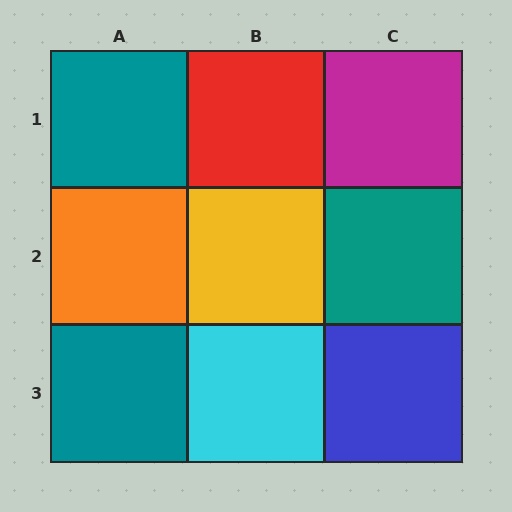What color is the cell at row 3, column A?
Teal.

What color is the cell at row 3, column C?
Blue.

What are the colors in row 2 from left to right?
Orange, yellow, teal.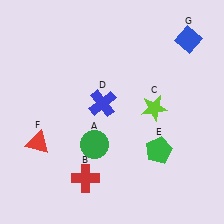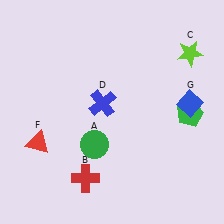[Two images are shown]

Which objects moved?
The objects that moved are: the lime star (C), the green pentagon (E), the blue diamond (G).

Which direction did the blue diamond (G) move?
The blue diamond (G) moved down.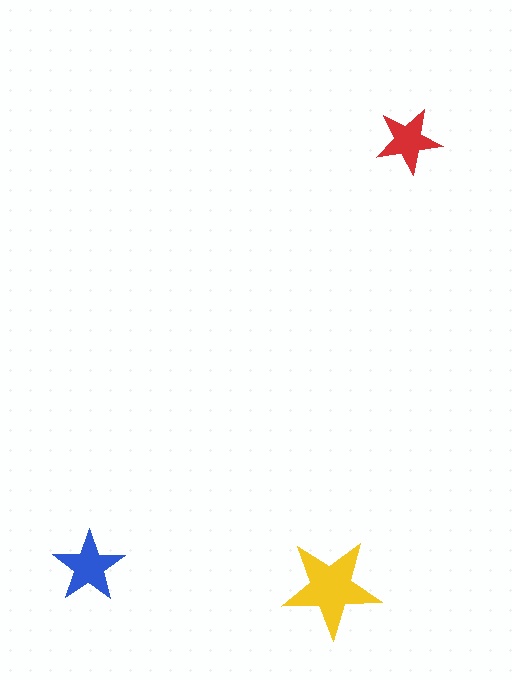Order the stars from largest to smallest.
the yellow one, the blue one, the red one.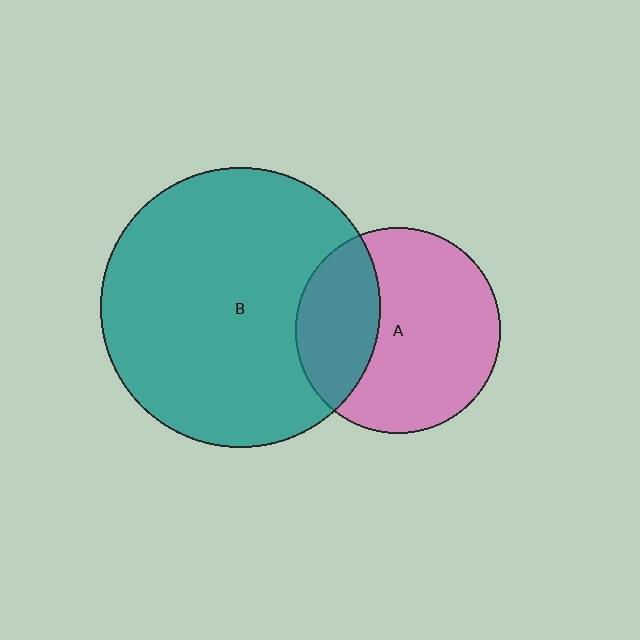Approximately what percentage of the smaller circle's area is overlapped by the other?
Approximately 30%.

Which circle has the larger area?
Circle B (teal).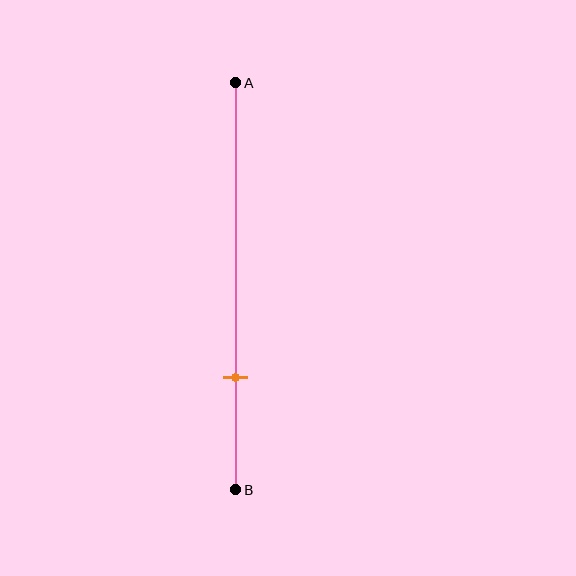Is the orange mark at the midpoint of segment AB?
No, the mark is at about 70% from A, not at the 50% midpoint.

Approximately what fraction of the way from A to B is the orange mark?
The orange mark is approximately 70% of the way from A to B.